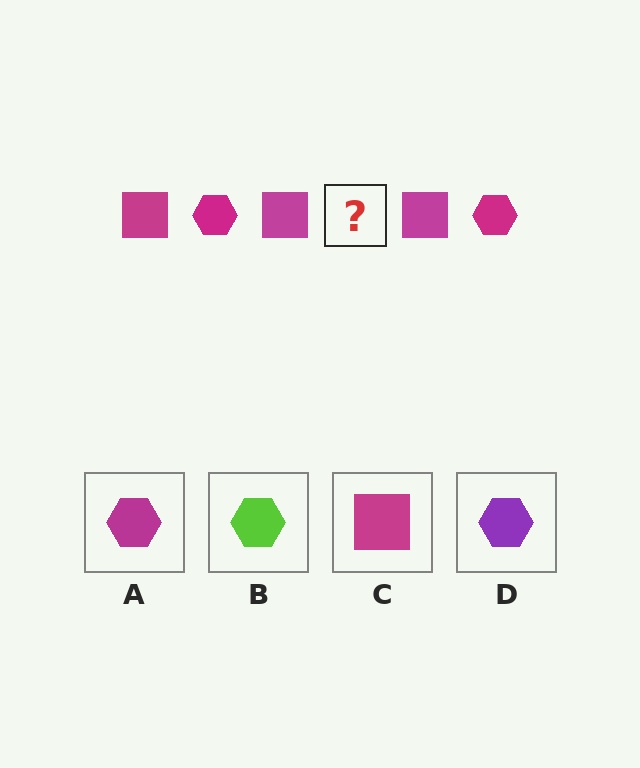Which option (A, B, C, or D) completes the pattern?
A.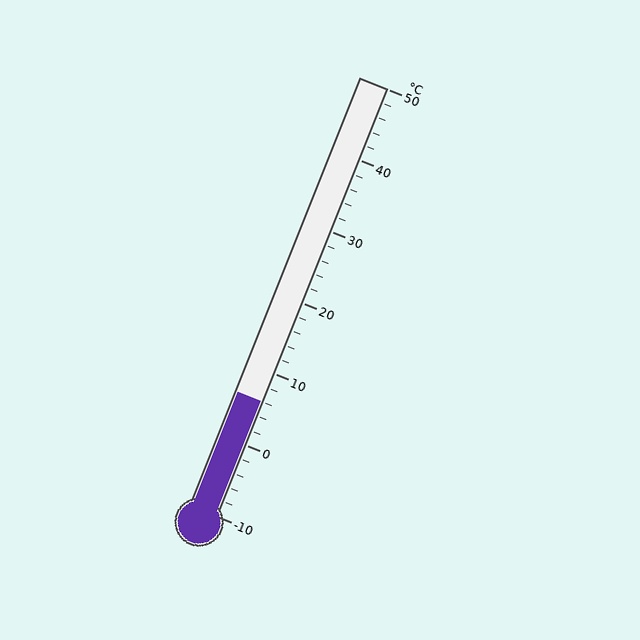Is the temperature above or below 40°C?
The temperature is below 40°C.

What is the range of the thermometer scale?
The thermometer scale ranges from -10°C to 50°C.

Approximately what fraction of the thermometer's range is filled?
The thermometer is filled to approximately 25% of its range.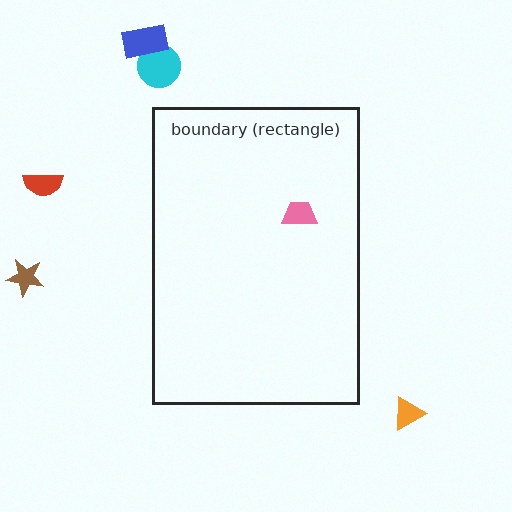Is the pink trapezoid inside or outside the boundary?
Inside.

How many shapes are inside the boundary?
1 inside, 5 outside.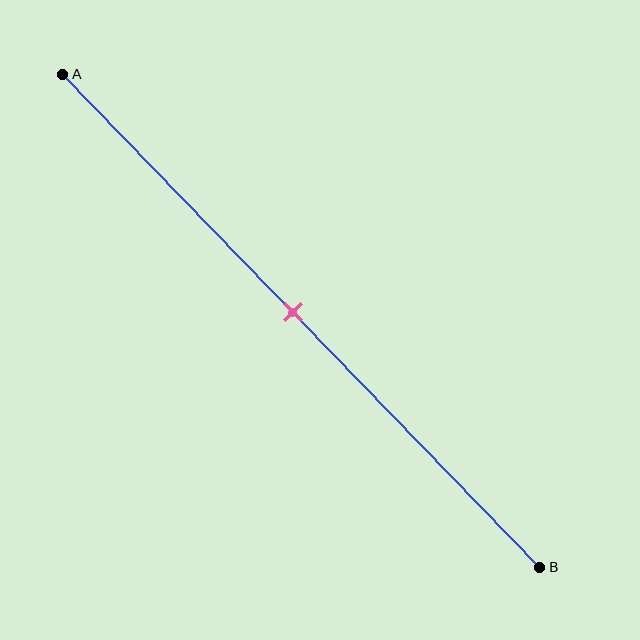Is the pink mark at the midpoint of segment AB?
Yes, the mark is approximately at the midpoint.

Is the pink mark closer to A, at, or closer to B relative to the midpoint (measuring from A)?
The pink mark is approximately at the midpoint of segment AB.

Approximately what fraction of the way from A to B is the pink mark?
The pink mark is approximately 50% of the way from A to B.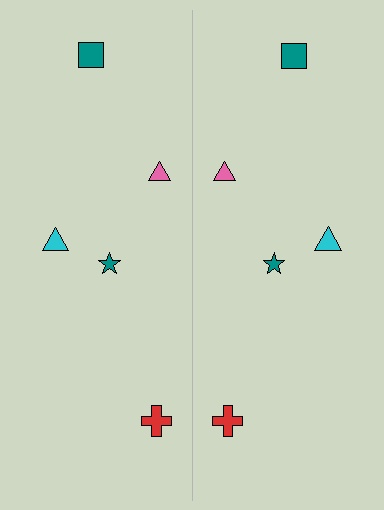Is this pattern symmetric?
Yes, this pattern has bilateral (reflection) symmetry.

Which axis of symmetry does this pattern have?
The pattern has a vertical axis of symmetry running through the center of the image.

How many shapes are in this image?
There are 10 shapes in this image.